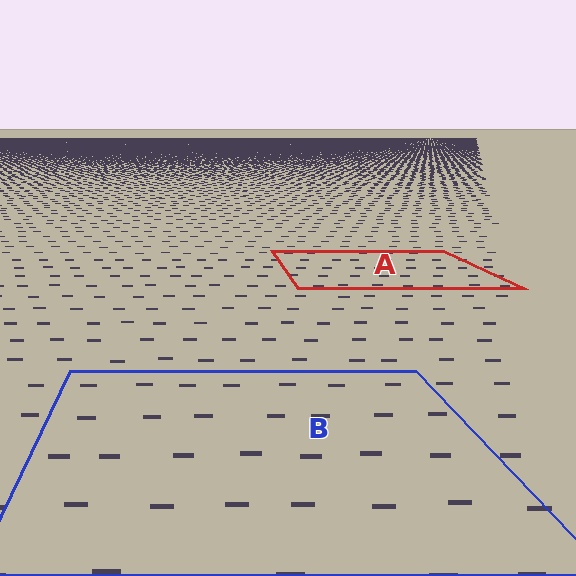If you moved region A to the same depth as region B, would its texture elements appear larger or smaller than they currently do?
They would appear larger. At a closer depth, the same texture elements are projected at a bigger on-screen size.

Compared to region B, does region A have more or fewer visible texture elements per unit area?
Region A has more texture elements per unit area — they are packed more densely because it is farther away.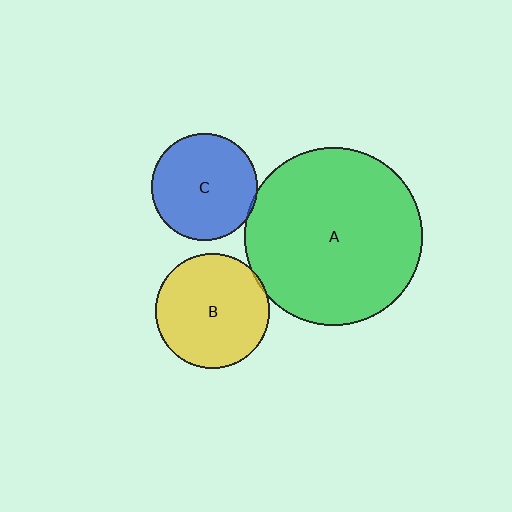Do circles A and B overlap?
Yes.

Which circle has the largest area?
Circle A (green).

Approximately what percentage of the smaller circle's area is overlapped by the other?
Approximately 5%.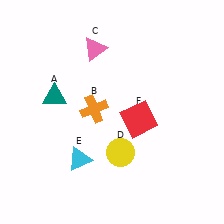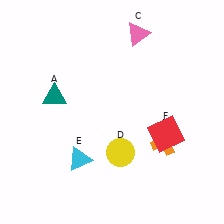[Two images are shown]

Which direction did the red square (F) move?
The red square (F) moved right.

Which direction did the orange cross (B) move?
The orange cross (B) moved right.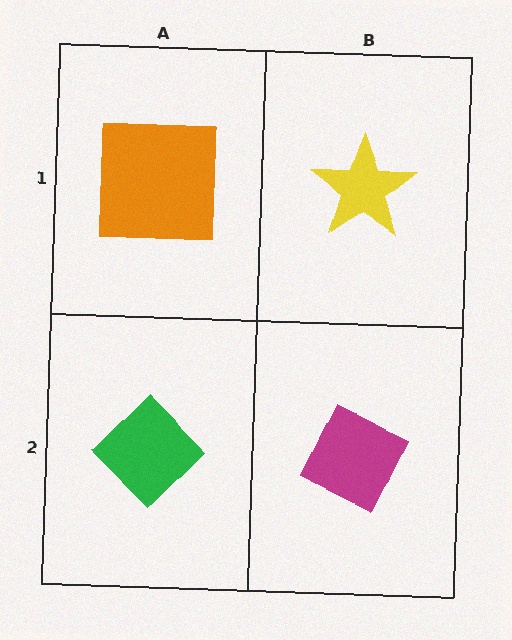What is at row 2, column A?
A green diamond.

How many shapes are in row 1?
2 shapes.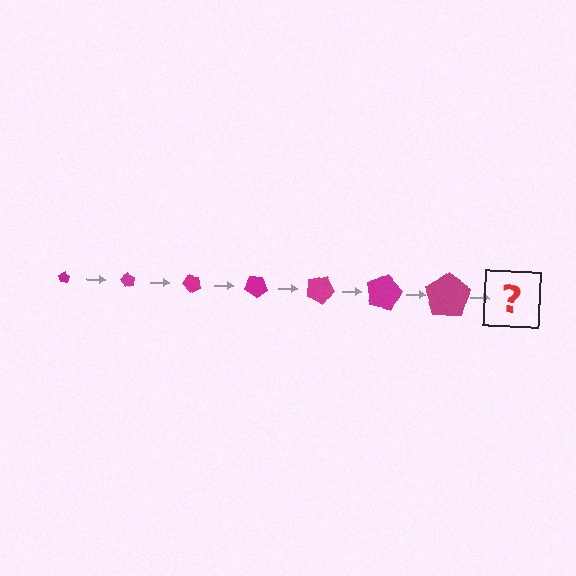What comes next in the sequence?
The next element should be a pentagon, larger than the previous one and rotated 420 degrees from the start.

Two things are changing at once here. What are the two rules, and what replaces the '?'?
The two rules are that the pentagon grows larger each step and it rotates 60 degrees each step. The '?' should be a pentagon, larger than the previous one and rotated 420 degrees from the start.